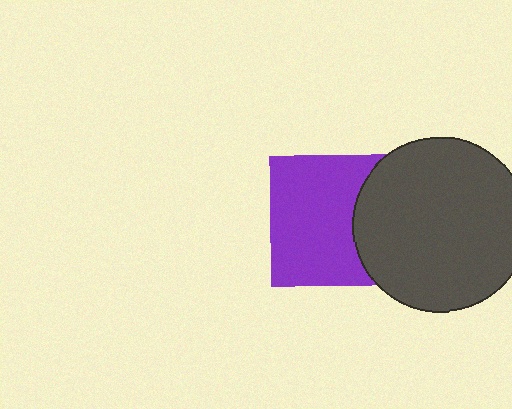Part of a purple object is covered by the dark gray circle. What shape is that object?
It is a square.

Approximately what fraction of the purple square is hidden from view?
Roughly 30% of the purple square is hidden behind the dark gray circle.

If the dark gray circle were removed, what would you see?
You would see the complete purple square.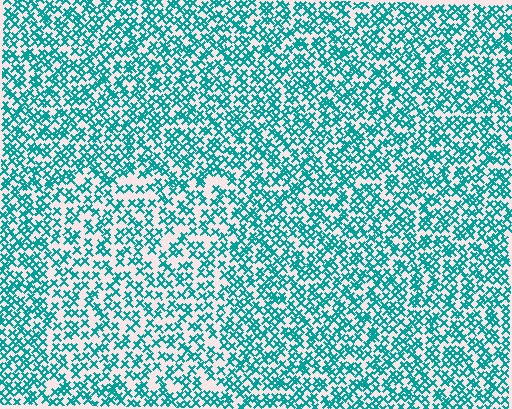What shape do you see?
I see a rectangle.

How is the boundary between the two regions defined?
The boundary is defined by a change in element density (approximately 1.5x ratio). All elements are the same color, size, and shape.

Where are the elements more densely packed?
The elements are more densely packed outside the rectangle boundary.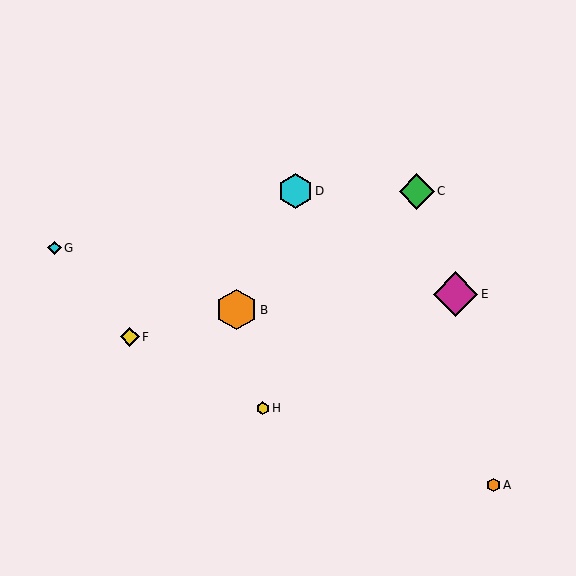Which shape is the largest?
The magenta diamond (labeled E) is the largest.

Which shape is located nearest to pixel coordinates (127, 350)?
The yellow diamond (labeled F) at (130, 337) is nearest to that location.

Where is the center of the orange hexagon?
The center of the orange hexagon is at (494, 485).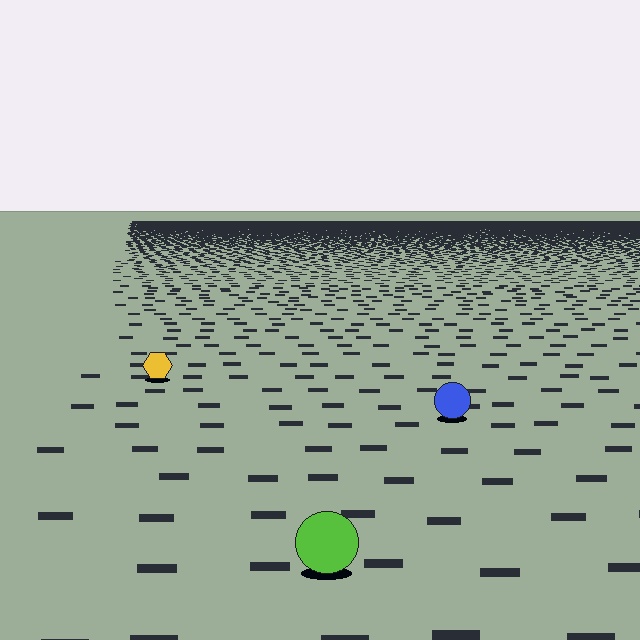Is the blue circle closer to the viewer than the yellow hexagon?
Yes. The blue circle is closer — you can tell from the texture gradient: the ground texture is coarser near it.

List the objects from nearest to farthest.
From nearest to farthest: the lime circle, the blue circle, the yellow hexagon.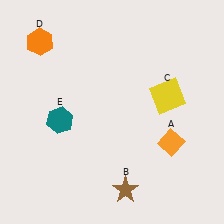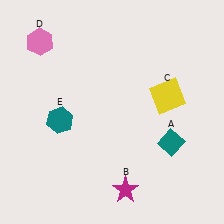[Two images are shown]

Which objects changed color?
A changed from orange to teal. B changed from brown to magenta. D changed from orange to pink.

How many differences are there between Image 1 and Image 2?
There are 3 differences between the two images.